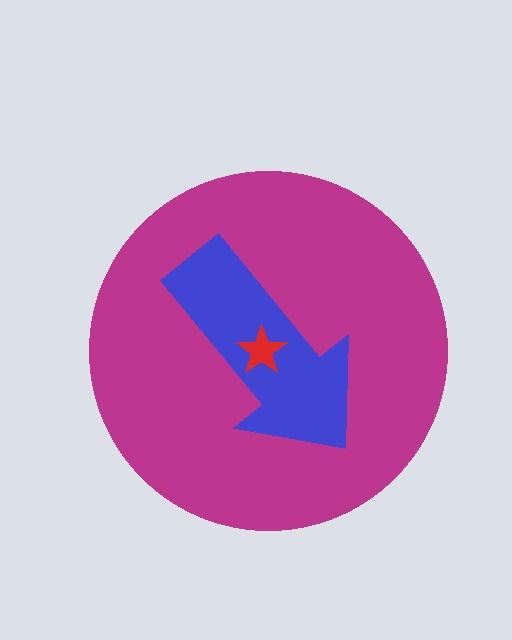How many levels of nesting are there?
3.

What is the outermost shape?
The magenta circle.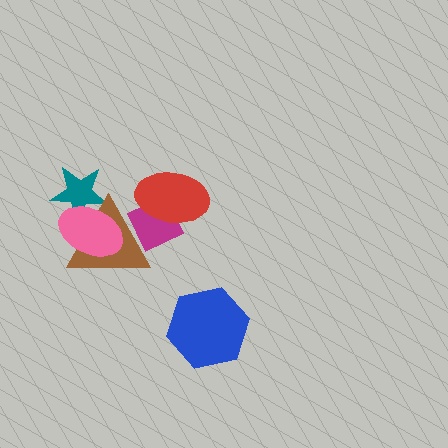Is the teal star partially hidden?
Yes, it is partially covered by another shape.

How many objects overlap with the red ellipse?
1 object overlaps with the red ellipse.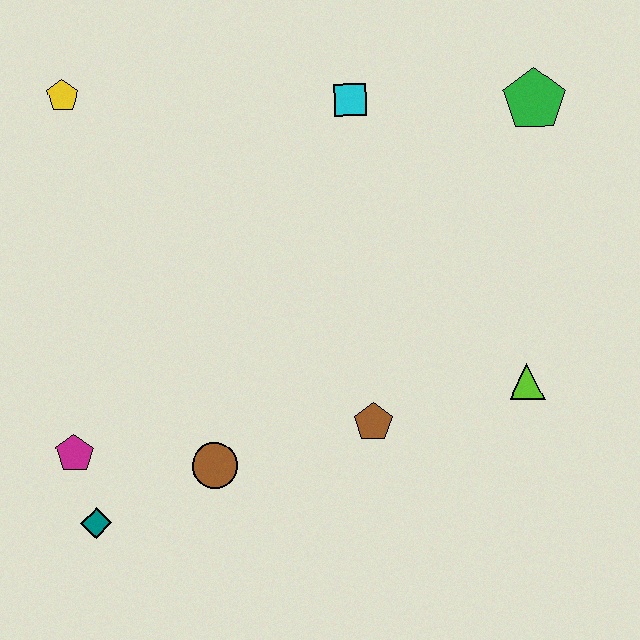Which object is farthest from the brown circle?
The green pentagon is farthest from the brown circle.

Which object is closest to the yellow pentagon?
The cyan square is closest to the yellow pentagon.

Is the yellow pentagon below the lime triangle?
No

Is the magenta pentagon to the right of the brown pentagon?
No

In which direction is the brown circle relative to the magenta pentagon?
The brown circle is to the right of the magenta pentagon.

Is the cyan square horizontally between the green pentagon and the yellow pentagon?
Yes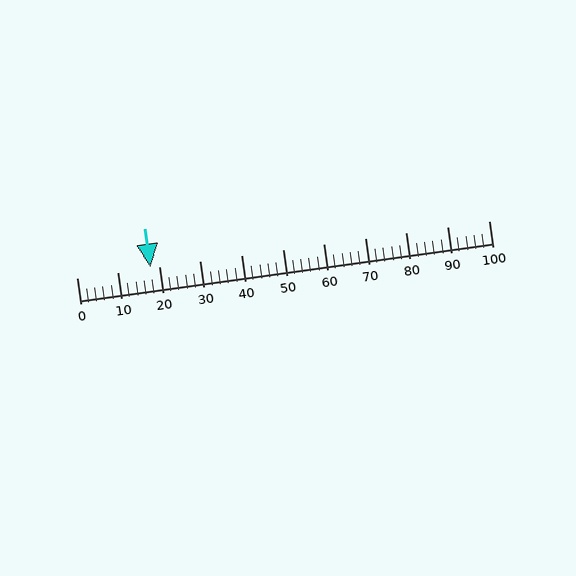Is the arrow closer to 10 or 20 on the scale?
The arrow is closer to 20.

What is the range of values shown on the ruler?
The ruler shows values from 0 to 100.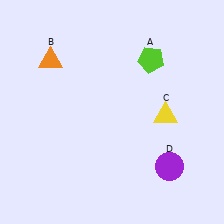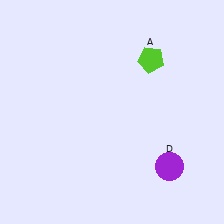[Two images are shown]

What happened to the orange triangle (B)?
The orange triangle (B) was removed in Image 2. It was in the top-left area of Image 1.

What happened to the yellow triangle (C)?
The yellow triangle (C) was removed in Image 2. It was in the bottom-right area of Image 1.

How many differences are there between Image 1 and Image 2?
There are 2 differences between the two images.